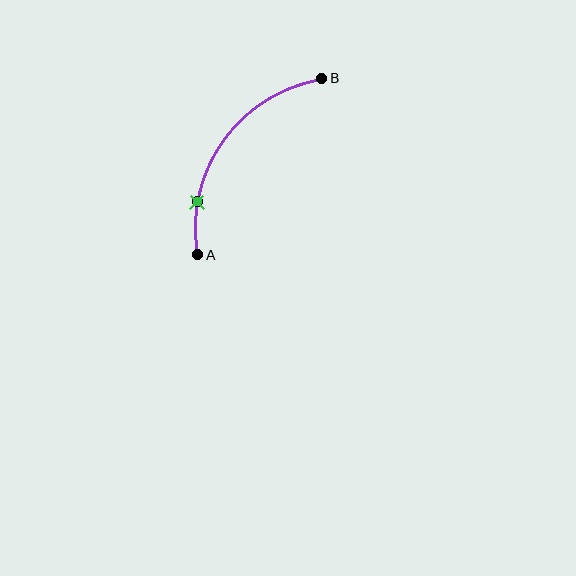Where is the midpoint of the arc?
The arc midpoint is the point on the curve farthest from the straight line joining A and B. It sits above and to the left of that line.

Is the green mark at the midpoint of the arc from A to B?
No. The green mark lies on the arc but is closer to endpoint A. The arc midpoint would be at the point on the curve equidistant along the arc from both A and B.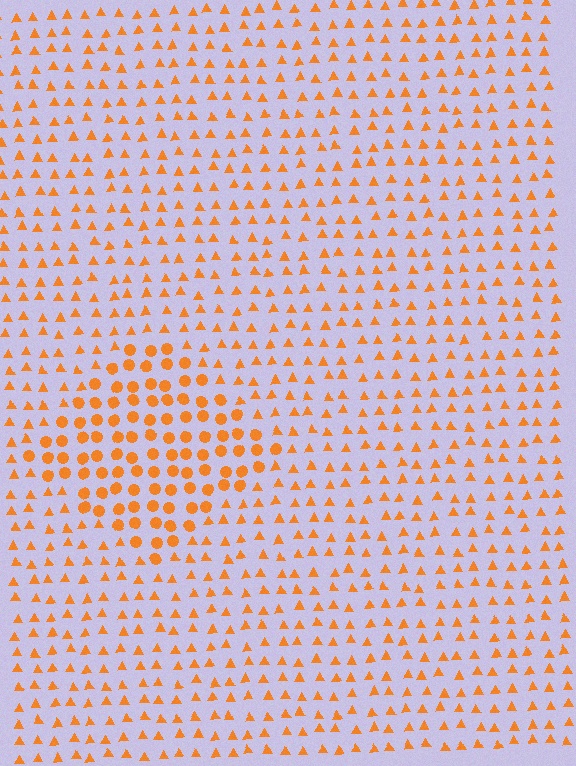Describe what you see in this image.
The image is filled with small orange elements arranged in a uniform grid. A diamond-shaped region contains circles, while the surrounding area contains triangles. The boundary is defined purely by the change in element shape.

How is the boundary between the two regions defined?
The boundary is defined by a change in element shape: circles inside vs. triangles outside. All elements share the same color and spacing.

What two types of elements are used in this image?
The image uses circles inside the diamond region and triangles outside it.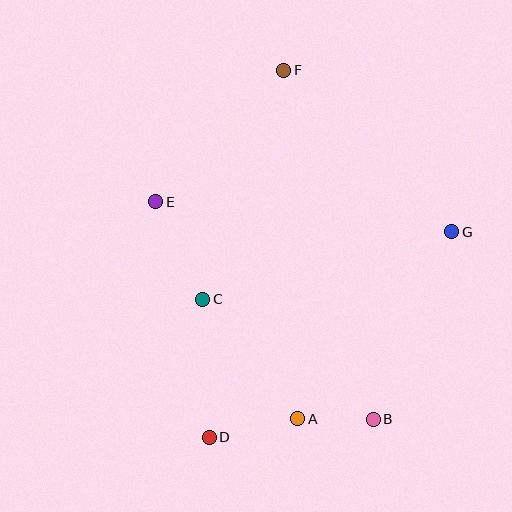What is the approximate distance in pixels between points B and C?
The distance between B and C is approximately 208 pixels.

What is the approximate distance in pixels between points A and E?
The distance between A and E is approximately 259 pixels.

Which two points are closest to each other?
Points A and B are closest to each other.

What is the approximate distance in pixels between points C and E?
The distance between C and E is approximately 108 pixels.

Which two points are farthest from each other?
Points D and F are farthest from each other.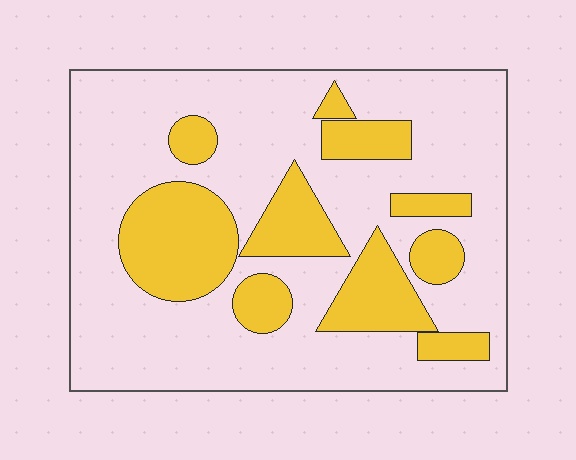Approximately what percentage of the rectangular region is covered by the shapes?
Approximately 30%.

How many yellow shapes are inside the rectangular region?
10.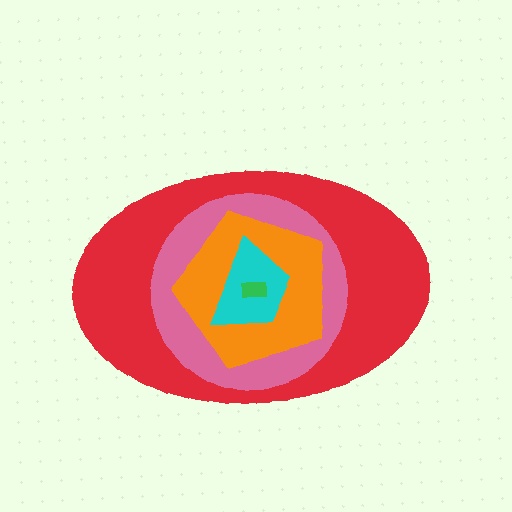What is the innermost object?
The green rectangle.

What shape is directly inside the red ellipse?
The pink circle.